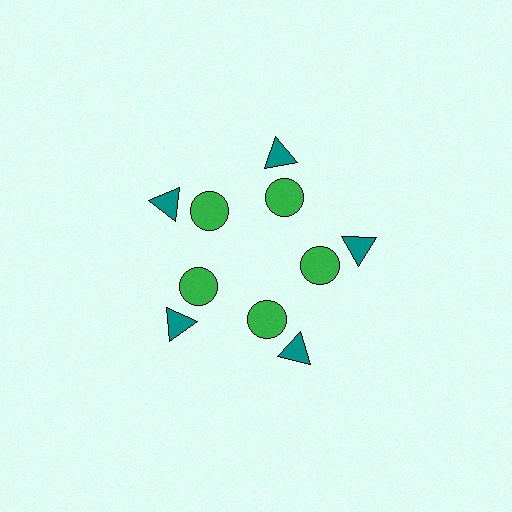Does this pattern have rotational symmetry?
Yes, this pattern has 5-fold rotational symmetry. It looks the same after rotating 72 degrees around the center.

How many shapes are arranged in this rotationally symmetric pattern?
There are 10 shapes, arranged in 5 groups of 2.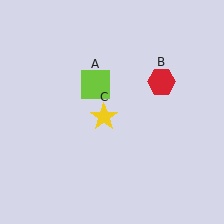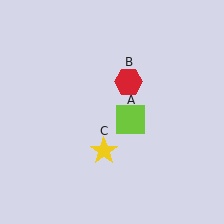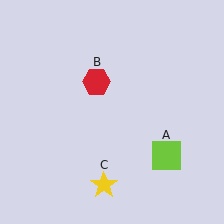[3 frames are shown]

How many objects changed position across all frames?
3 objects changed position: lime square (object A), red hexagon (object B), yellow star (object C).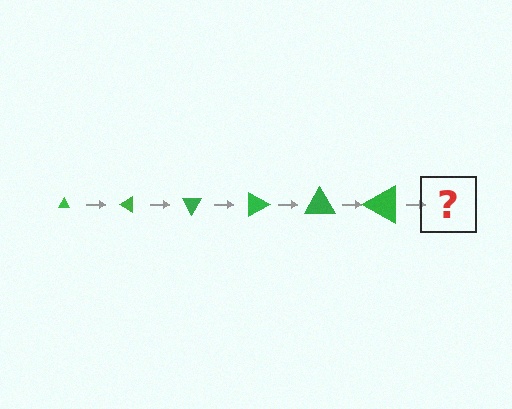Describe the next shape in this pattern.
It should be a triangle, larger than the previous one and rotated 180 degrees from the start.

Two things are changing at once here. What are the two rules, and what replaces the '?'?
The two rules are that the triangle grows larger each step and it rotates 30 degrees each step. The '?' should be a triangle, larger than the previous one and rotated 180 degrees from the start.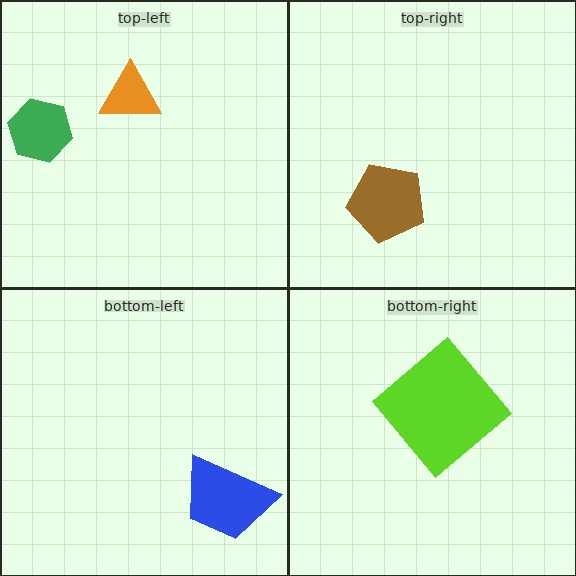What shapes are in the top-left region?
The green hexagon, the orange triangle.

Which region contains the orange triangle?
The top-left region.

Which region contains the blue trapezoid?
The bottom-left region.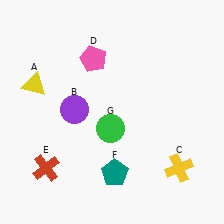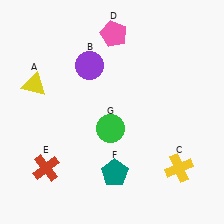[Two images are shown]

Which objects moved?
The objects that moved are: the purple circle (B), the pink pentagon (D).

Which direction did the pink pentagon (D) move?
The pink pentagon (D) moved up.